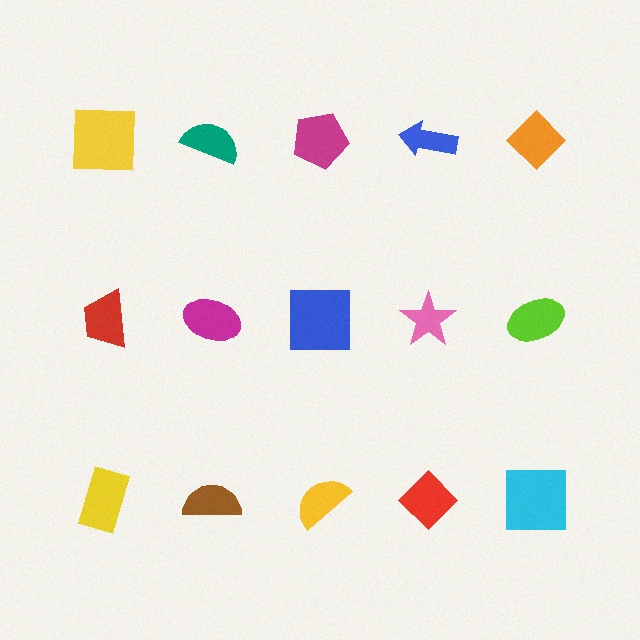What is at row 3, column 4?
A red diamond.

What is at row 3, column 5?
A cyan square.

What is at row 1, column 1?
A yellow square.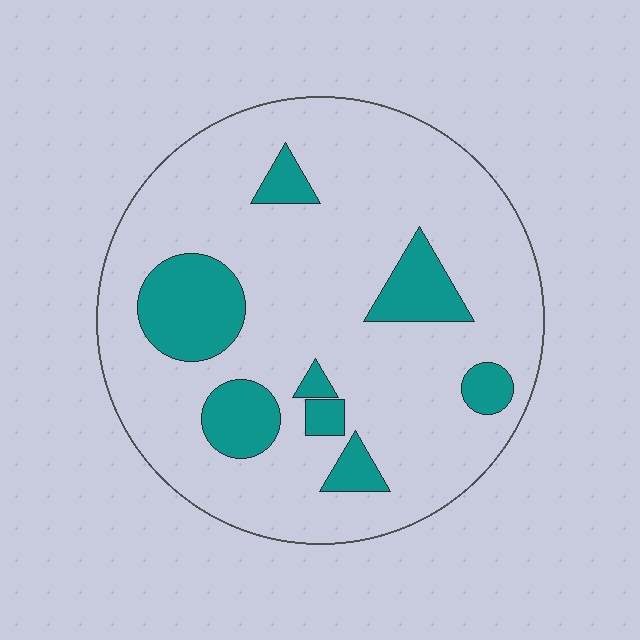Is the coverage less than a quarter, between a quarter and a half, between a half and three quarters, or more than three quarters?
Less than a quarter.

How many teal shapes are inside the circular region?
8.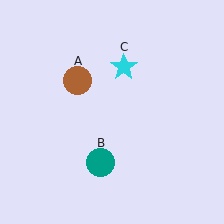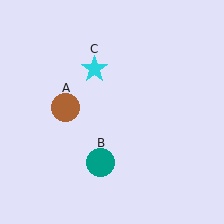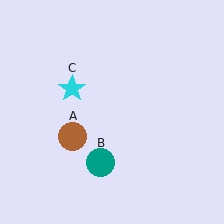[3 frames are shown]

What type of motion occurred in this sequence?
The brown circle (object A), cyan star (object C) rotated counterclockwise around the center of the scene.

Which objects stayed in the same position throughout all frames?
Teal circle (object B) remained stationary.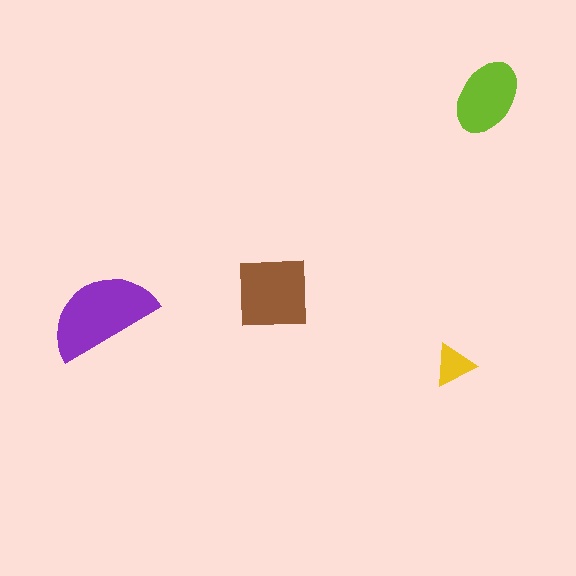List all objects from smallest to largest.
The yellow triangle, the lime ellipse, the brown square, the purple semicircle.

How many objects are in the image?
There are 4 objects in the image.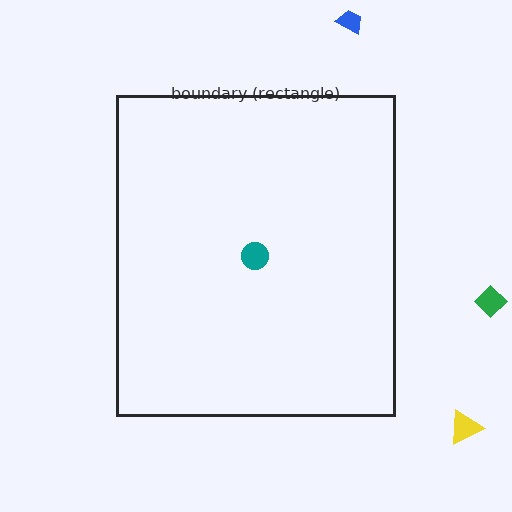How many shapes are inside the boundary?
1 inside, 3 outside.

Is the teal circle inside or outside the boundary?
Inside.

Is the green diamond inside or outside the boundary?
Outside.